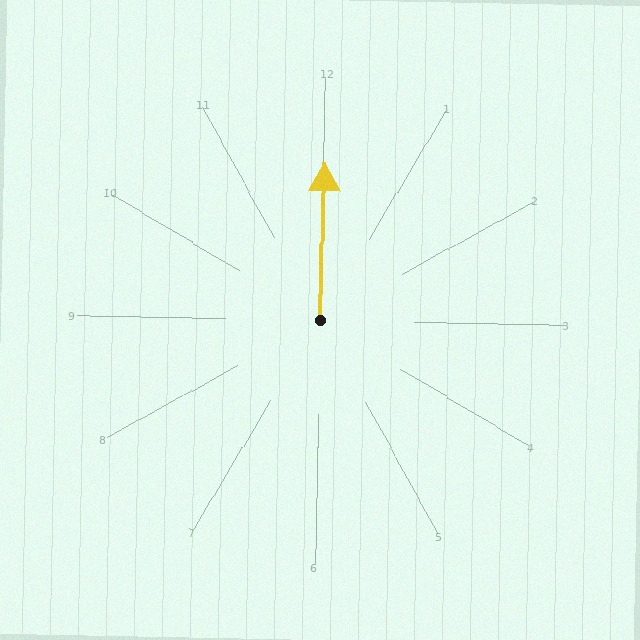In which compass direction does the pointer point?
North.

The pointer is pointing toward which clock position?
Roughly 12 o'clock.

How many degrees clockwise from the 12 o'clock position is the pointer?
Approximately 1 degrees.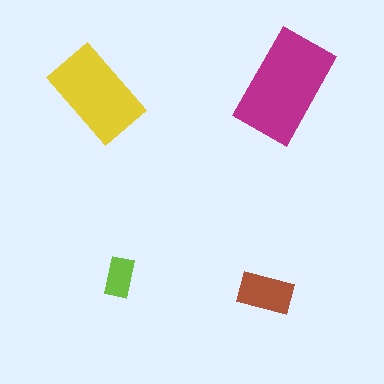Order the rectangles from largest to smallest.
the magenta one, the yellow one, the brown one, the lime one.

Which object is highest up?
The magenta rectangle is topmost.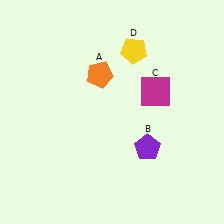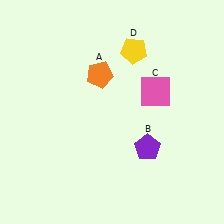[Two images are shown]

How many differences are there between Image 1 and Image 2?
There is 1 difference between the two images.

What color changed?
The square (C) changed from magenta in Image 1 to pink in Image 2.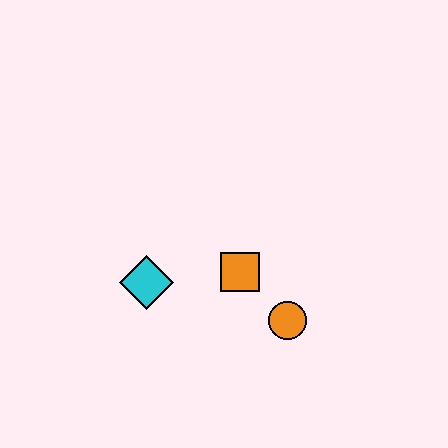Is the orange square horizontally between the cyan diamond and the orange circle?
Yes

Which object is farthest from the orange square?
The cyan diamond is farthest from the orange square.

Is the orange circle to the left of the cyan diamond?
No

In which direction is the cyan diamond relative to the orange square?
The cyan diamond is to the left of the orange square.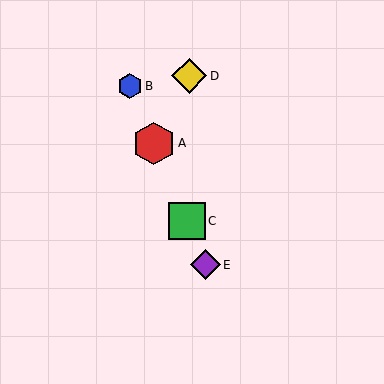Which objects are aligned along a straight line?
Objects A, B, C, E are aligned along a straight line.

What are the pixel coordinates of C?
Object C is at (187, 221).